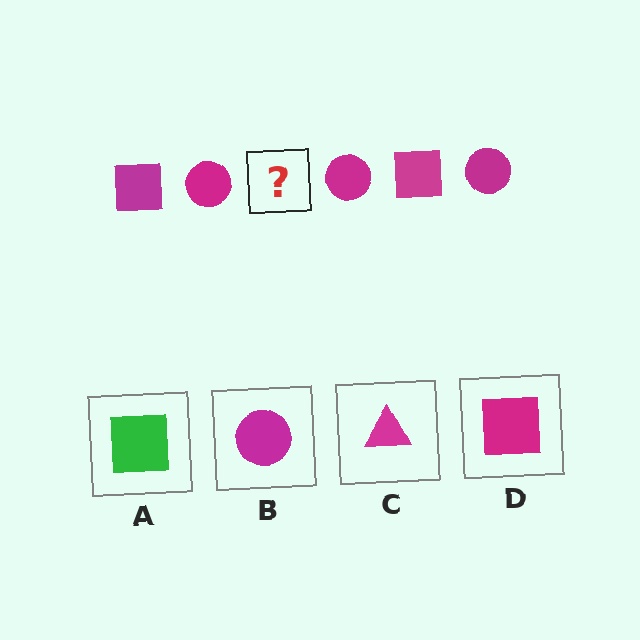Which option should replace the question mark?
Option D.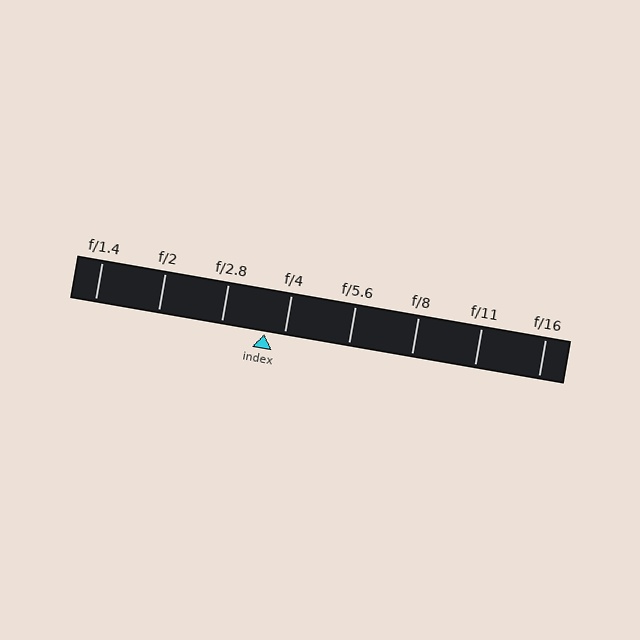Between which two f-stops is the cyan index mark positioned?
The index mark is between f/2.8 and f/4.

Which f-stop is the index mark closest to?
The index mark is closest to f/4.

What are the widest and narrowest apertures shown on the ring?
The widest aperture shown is f/1.4 and the narrowest is f/16.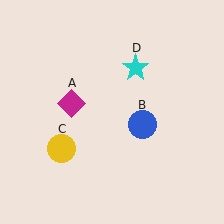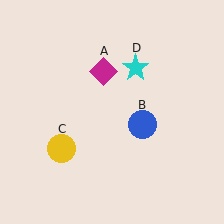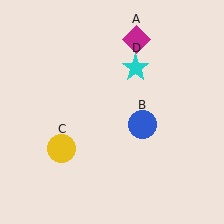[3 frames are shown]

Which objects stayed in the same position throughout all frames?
Blue circle (object B) and yellow circle (object C) and cyan star (object D) remained stationary.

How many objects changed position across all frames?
1 object changed position: magenta diamond (object A).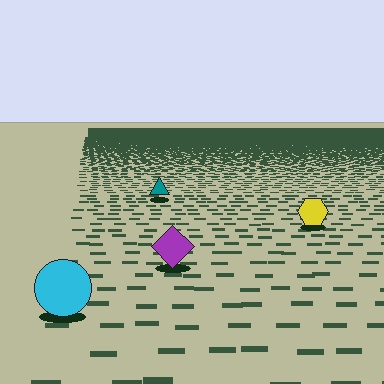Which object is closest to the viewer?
The cyan circle is closest. The texture marks near it are larger and more spread out.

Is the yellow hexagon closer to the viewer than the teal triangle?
Yes. The yellow hexagon is closer — you can tell from the texture gradient: the ground texture is coarser near it.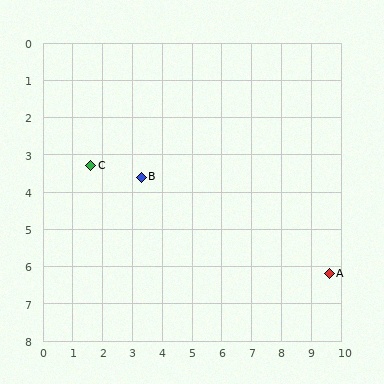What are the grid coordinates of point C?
Point C is at approximately (1.6, 3.3).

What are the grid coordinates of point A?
Point A is at approximately (9.6, 6.2).